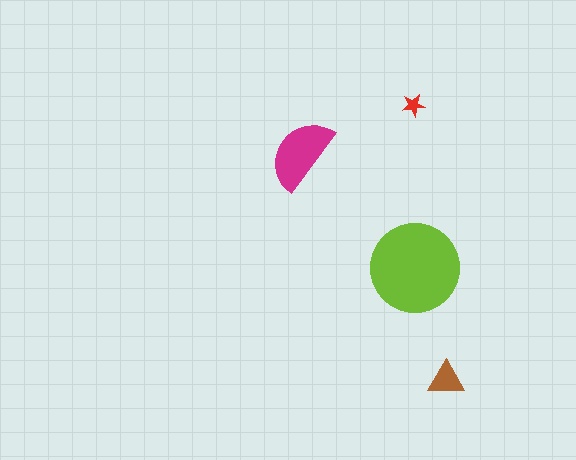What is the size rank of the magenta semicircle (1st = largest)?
2nd.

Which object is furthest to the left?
The magenta semicircle is leftmost.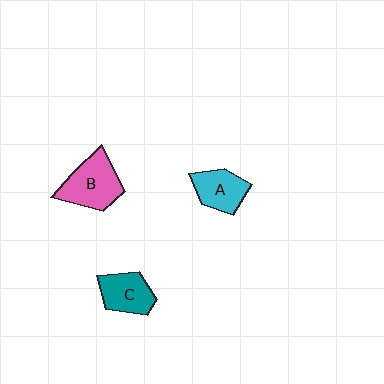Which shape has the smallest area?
Shape A (cyan).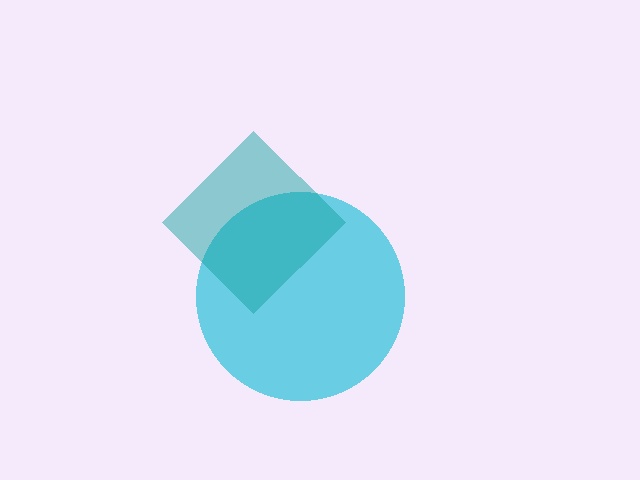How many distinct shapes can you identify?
There are 2 distinct shapes: a cyan circle, a teal diamond.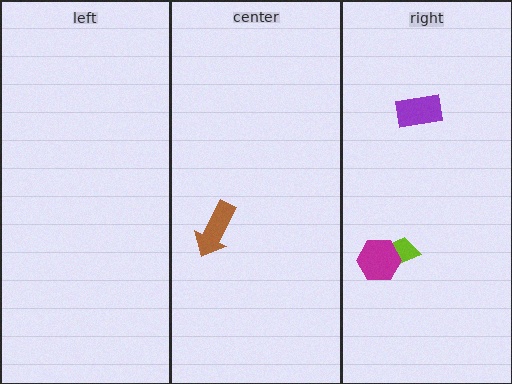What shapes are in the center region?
The brown arrow.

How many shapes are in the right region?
3.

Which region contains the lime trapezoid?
The right region.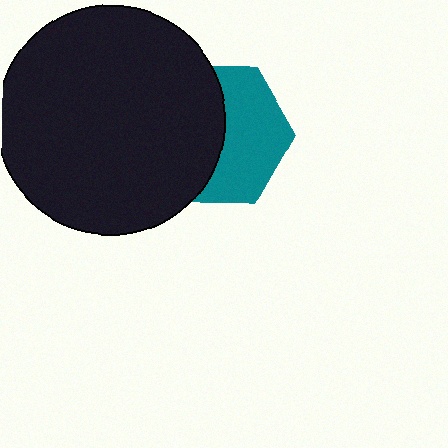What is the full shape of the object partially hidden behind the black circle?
The partially hidden object is a teal hexagon.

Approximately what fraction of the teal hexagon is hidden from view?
Roughly 50% of the teal hexagon is hidden behind the black circle.